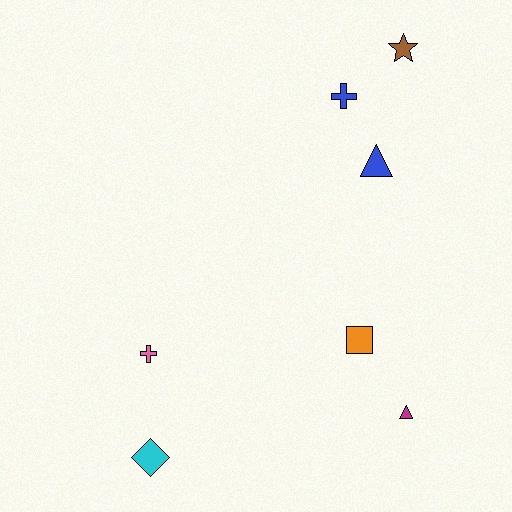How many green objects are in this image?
There are no green objects.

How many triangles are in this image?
There are 2 triangles.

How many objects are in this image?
There are 7 objects.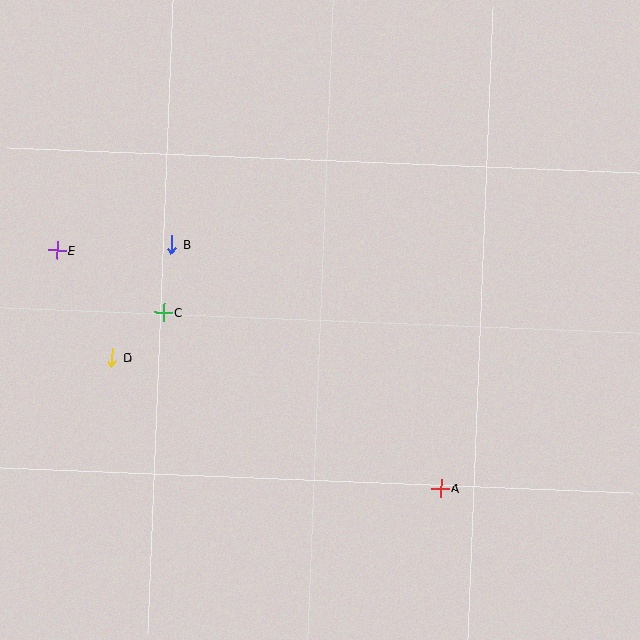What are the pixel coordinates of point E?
Point E is at (57, 250).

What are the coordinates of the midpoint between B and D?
The midpoint between B and D is at (142, 301).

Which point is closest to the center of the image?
Point C at (163, 313) is closest to the center.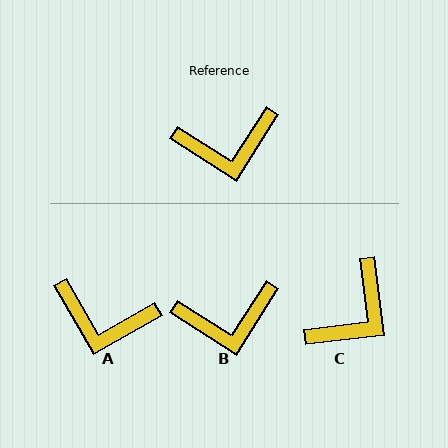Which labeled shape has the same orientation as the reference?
B.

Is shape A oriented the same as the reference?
No, it is off by about 28 degrees.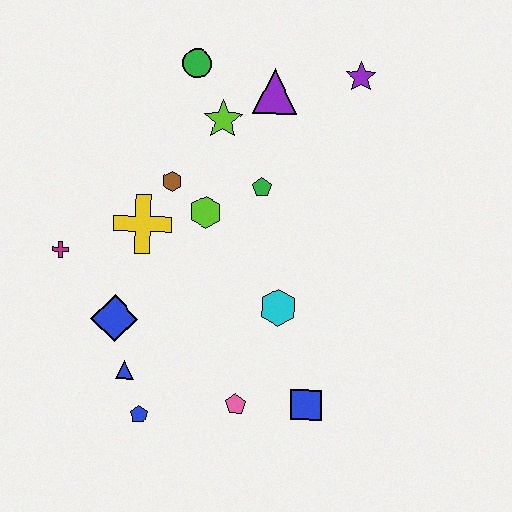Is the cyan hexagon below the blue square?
No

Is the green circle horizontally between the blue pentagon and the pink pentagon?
Yes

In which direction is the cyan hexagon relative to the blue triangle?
The cyan hexagon is to the right of the blue triangle.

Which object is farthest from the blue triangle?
The purple star is farthest from the blue triangle.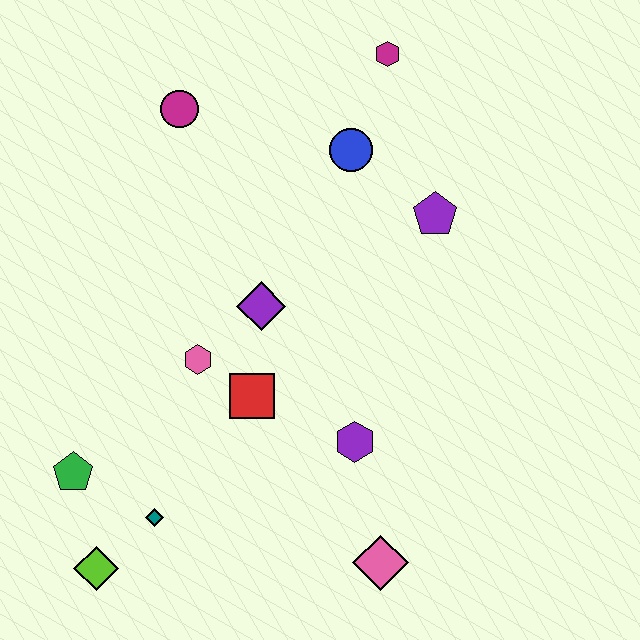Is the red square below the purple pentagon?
Yes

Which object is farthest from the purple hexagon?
The magenta hexagon is farthest from the purple hexagon.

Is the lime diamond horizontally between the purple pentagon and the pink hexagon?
No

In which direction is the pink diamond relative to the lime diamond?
The pink diamond is to the right of the lime diamond.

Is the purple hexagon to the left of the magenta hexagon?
Yes